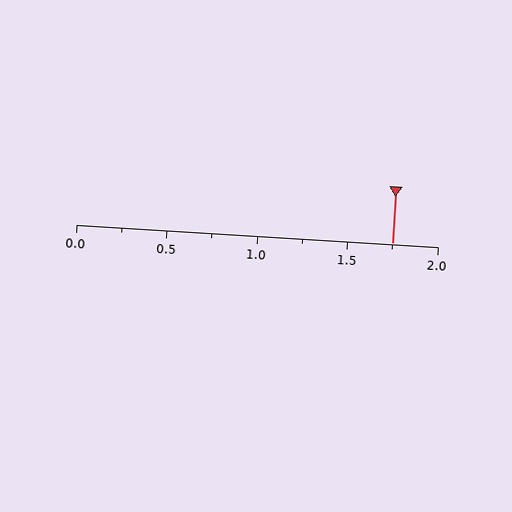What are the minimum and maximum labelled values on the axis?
The axis runs from 0.0 to 2.0.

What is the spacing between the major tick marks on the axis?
The major ticks are spaced 0.5 apart.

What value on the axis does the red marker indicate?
The marker indicates approximately 1.75.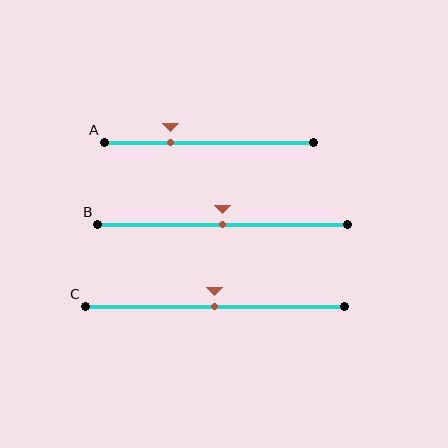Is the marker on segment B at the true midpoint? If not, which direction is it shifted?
Yes, the marker on segment B is at the true midpoint.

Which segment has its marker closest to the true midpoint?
Segment B has its marker closest to the true midpoint.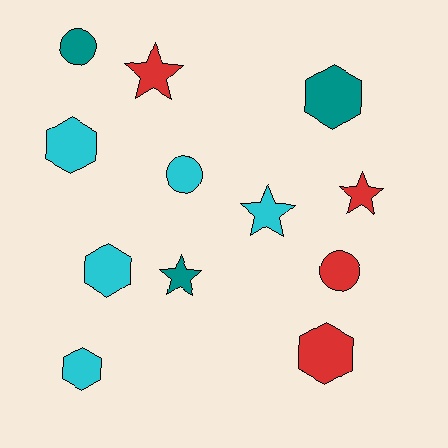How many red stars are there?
There are 2 red stars.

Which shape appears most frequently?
Hexagon, with 5 objects.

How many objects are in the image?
There are 12 objects.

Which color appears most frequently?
Cyan, with 5 objects.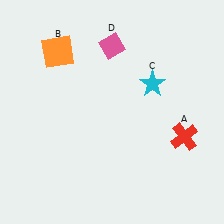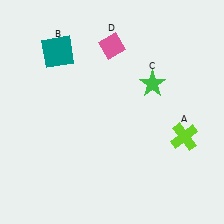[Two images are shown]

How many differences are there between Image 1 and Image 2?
There are 3 differences between the two images.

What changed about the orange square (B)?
In Image 1, B is orange. In Image 2, it changed to teal.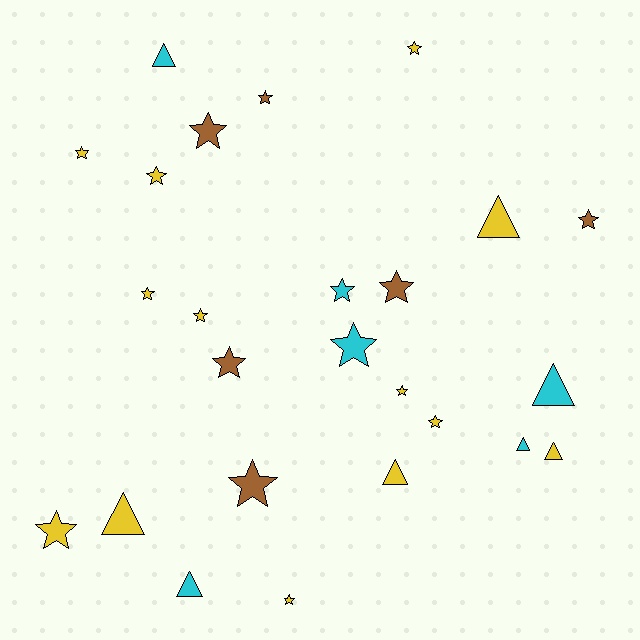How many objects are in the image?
There are 25 objects.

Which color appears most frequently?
Yellow, with 13 objects.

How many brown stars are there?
There are 6 brown stars.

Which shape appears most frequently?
Star, with 17 objects.